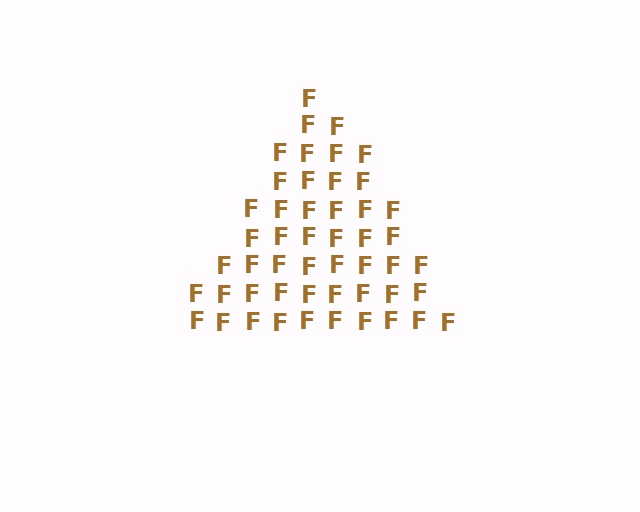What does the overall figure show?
The overall figure shows a triangle.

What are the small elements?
The small elements are letter F's.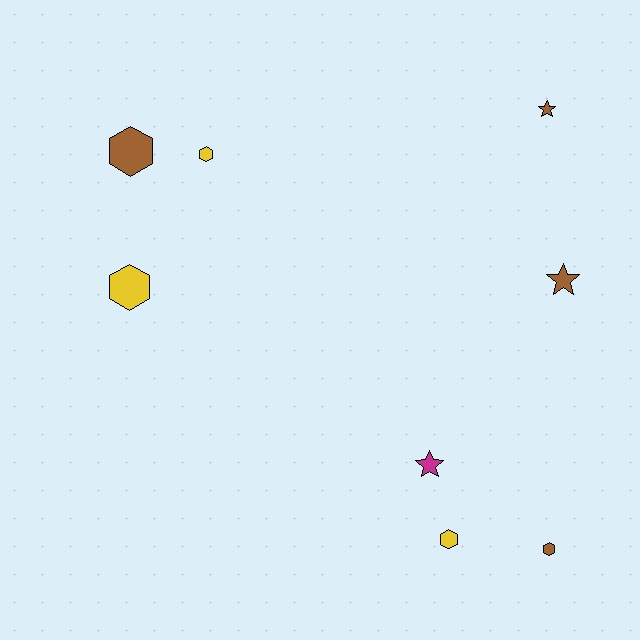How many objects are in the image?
There are 8 objects.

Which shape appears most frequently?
Hexagon, with 5 objects.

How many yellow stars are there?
There are no yellow stars.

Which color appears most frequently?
Brown, with 4 objects.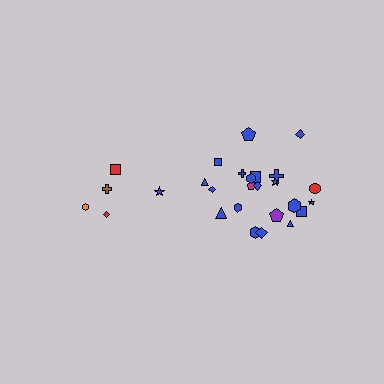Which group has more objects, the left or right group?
The right group.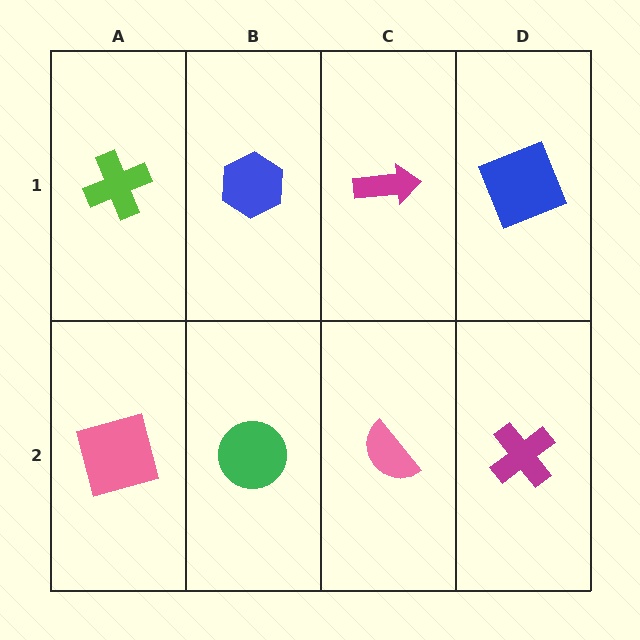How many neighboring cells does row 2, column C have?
3.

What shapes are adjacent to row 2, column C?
A magenta arrow (row 1, column C), a green circle (row 2, column B), a magenta cross (row 2, column D).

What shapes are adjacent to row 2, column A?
A lime cross (row 1, column A), a green circle (row 2, column B).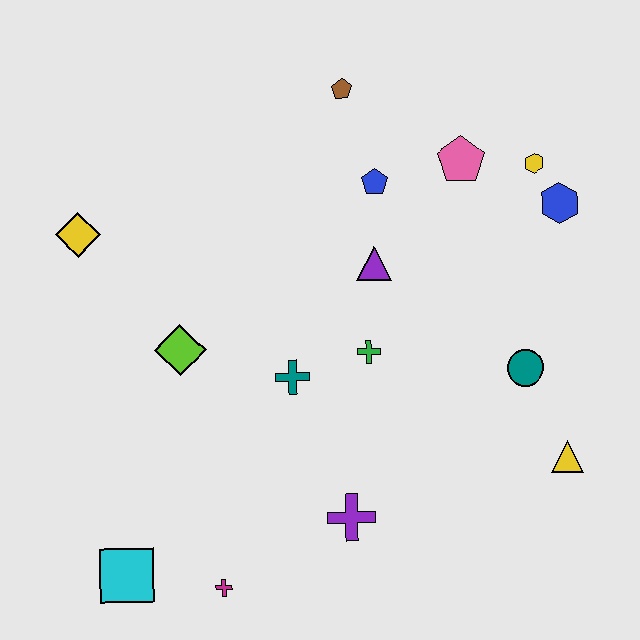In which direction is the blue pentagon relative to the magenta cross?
The blue pentagon is above the magenta cross.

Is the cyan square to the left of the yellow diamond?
No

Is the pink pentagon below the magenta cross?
No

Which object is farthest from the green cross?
The cyan square is farthest from the green cross.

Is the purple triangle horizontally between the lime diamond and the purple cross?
No